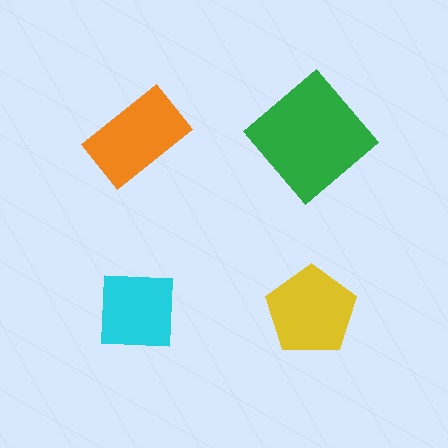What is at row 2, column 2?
A yellow pentagon.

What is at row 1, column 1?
An orange rectangle.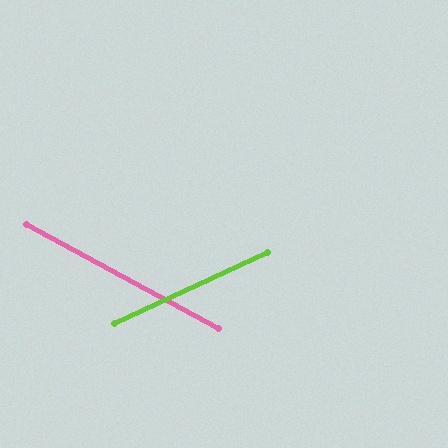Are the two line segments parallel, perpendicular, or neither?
Neither parallel nor perpendicular — they differ by about 54°.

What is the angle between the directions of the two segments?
Approximately 54 degrees.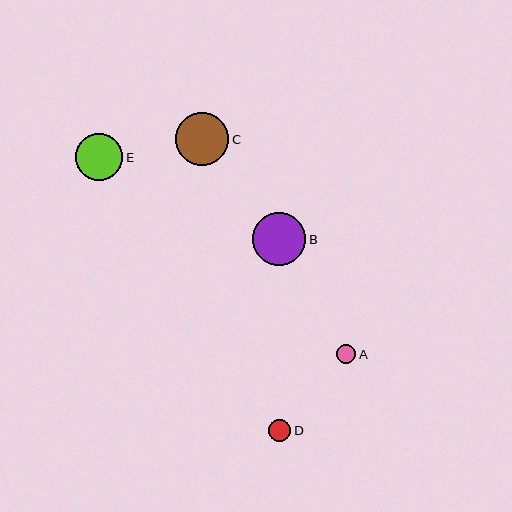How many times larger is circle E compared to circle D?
Circle E is approximately 2.1 times the size of circle D.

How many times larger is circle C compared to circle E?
Circle C is approximately 1.1 times the size of circle E.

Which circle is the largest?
Circle B is the largest with a size of approximately 54 pixels.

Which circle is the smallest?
Circle A is the smallest with a size of approximately 19 pixels.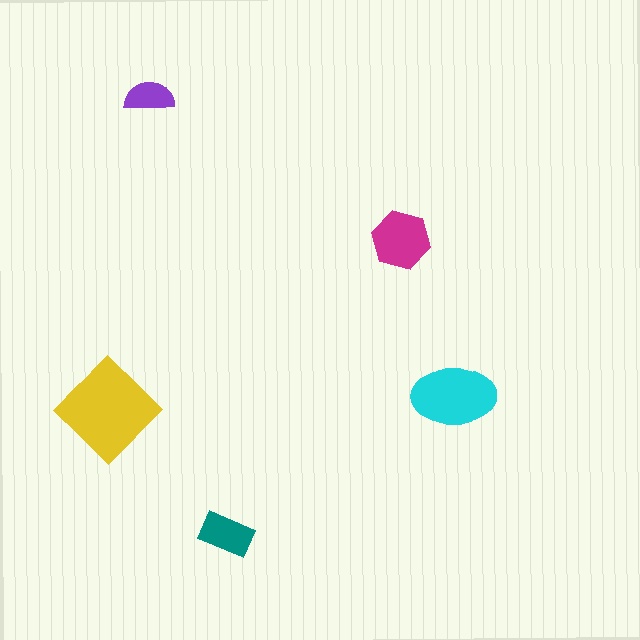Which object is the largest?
The yellow diamond.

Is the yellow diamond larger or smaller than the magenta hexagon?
Larger.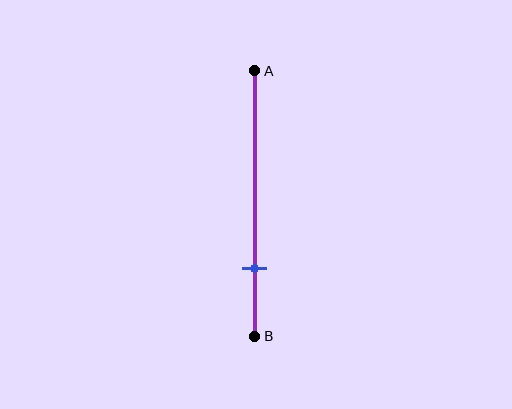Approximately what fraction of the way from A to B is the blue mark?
The blue mark is approximately 75% of the way from A to B.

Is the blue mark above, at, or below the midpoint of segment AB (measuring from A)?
The blue mark is below the midpoint of segment AB.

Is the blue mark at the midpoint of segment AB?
No, the mark is at about 75% from A, not at the 50% midpoint.